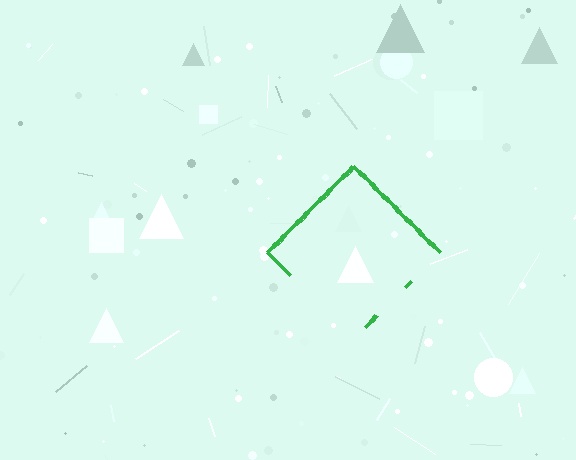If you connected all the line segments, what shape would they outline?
They would outline a diamond.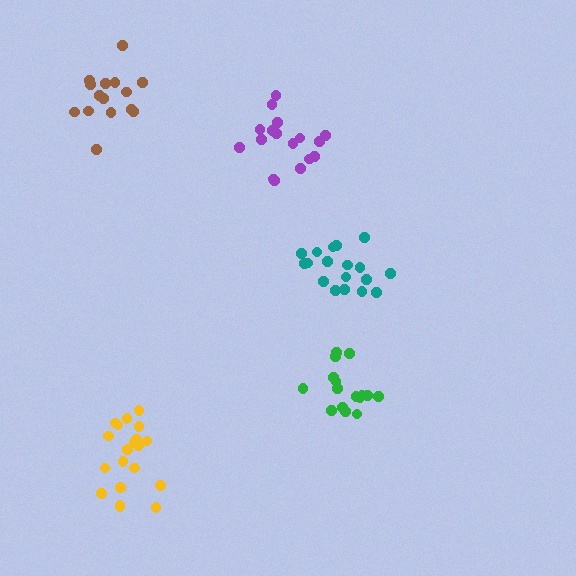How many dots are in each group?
Group 1: 16 dots, Group 2: 17 dots, Group 3: 20 dots, Group 4: 18 dots, Group 5: 15 dots (86 total).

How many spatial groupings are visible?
There are 5 spatial groupings.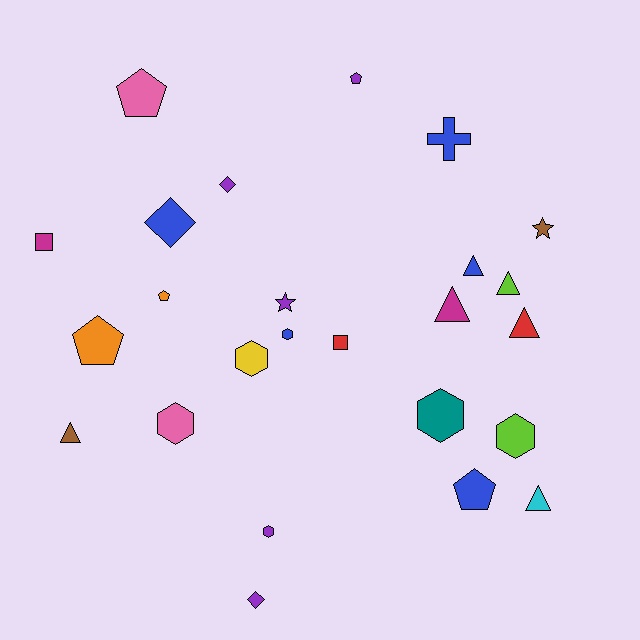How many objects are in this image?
There are 25 objects.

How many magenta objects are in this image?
There are 2 magenta objects.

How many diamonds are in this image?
There are 3 diamonds.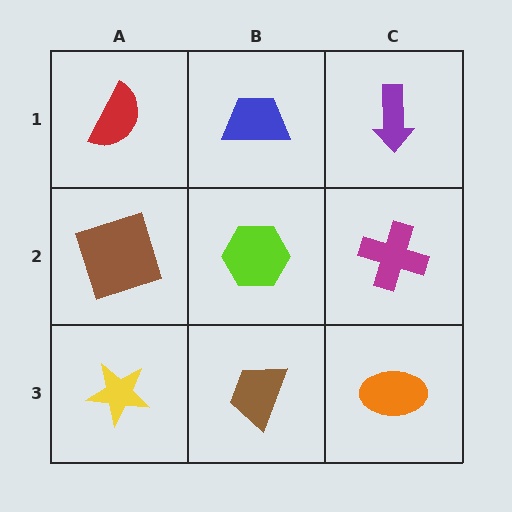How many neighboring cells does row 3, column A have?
2.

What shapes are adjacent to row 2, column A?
A red semicircle (row 1, column A), a yellow star (row 3, column A), a lime hexagon (row 2, column B).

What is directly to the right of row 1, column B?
A purple arrow.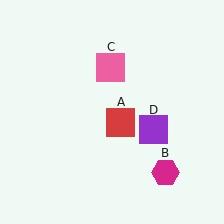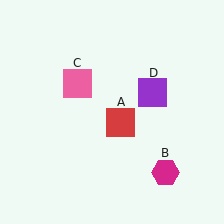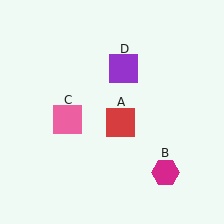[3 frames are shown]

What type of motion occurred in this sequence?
The pink square (object C), purple square (object D) rotated counterclockwise around the center of the scene.